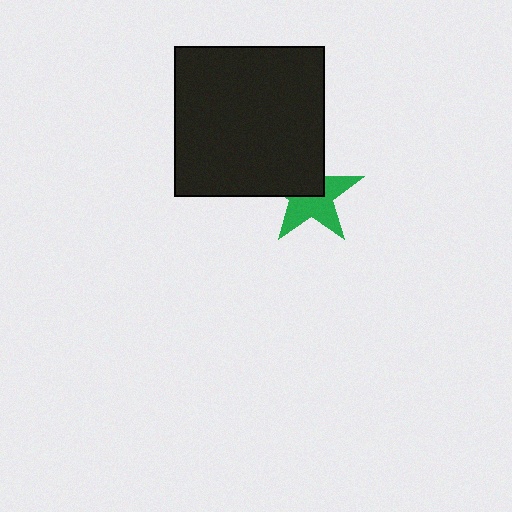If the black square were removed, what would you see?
You would see the complete green star.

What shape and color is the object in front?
The object in front is a black square.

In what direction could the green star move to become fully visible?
The green star could move toward the lower-right. That would shift it out from behind the black square entirely.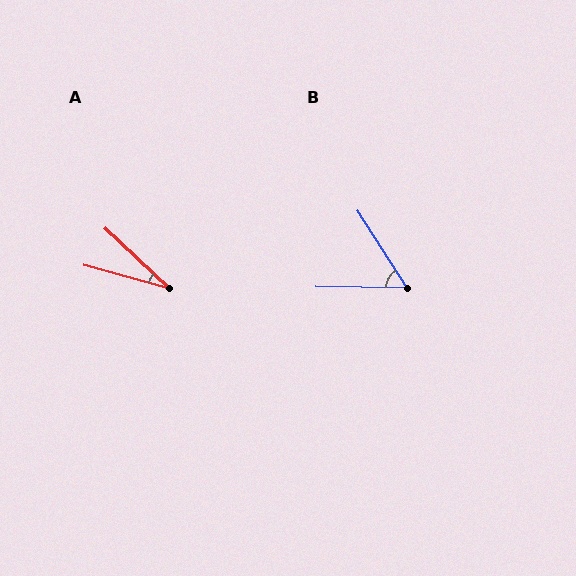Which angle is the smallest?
A, at approximately 28 degrees.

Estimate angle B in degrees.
Approximately 57 degrees.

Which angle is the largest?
B, at approximately 57 degrees.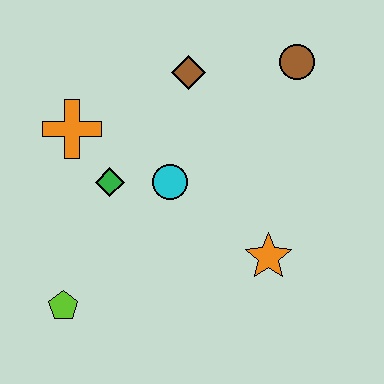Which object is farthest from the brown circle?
The lime pentagon is farthest from the brown circle.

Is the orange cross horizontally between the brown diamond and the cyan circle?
No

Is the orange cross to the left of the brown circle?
Yes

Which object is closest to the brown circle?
The brown diamond is closest to the brown circle.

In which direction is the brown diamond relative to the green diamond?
The brown diamond is above the green diamond.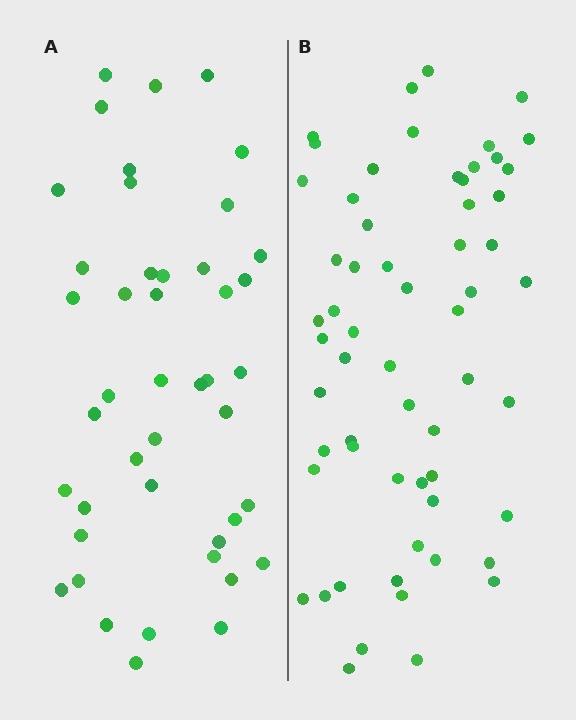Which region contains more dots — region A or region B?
Region B (the right region) has more dots.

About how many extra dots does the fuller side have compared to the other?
Region B has approximately 15 more dots than region A.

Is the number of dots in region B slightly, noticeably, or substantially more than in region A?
Region B has noticeably more, but not dramatically so. The ratio is roughly 1.4 to 1.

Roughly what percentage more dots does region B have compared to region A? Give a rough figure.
About 35% more.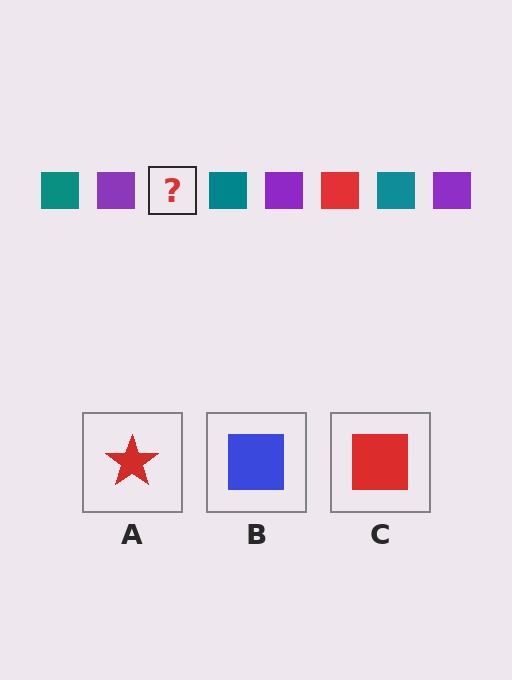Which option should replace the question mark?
Option C.